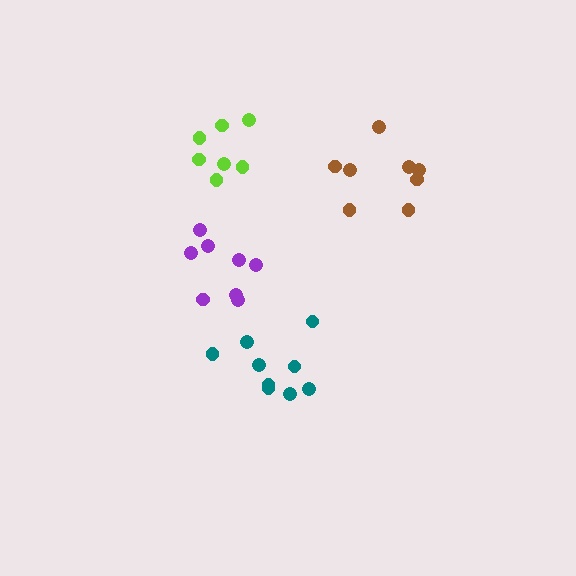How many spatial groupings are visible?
There are 4 spatial groupings.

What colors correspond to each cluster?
The clusters are colored: lime, brown, purple, teal.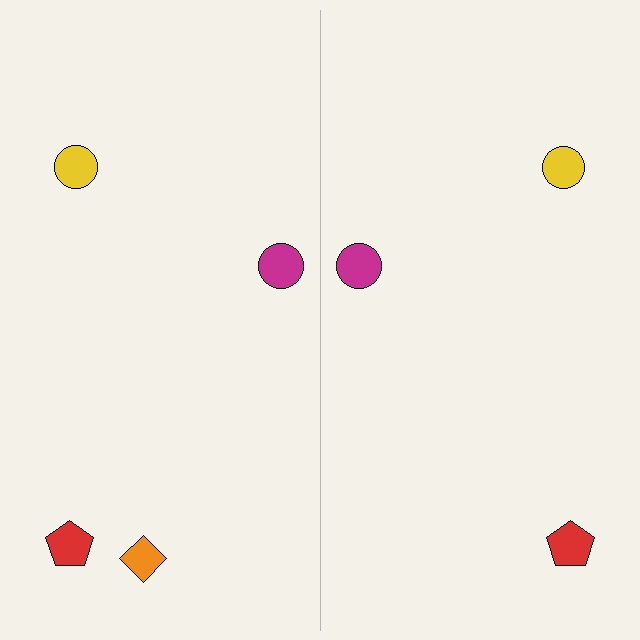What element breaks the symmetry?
A orange diamond is missing from the right side.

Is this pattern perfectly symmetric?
No, the pattern is not perfectly symmetric. A orange diamond is missing from the right side.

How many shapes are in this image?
There are 7 shapes in this image.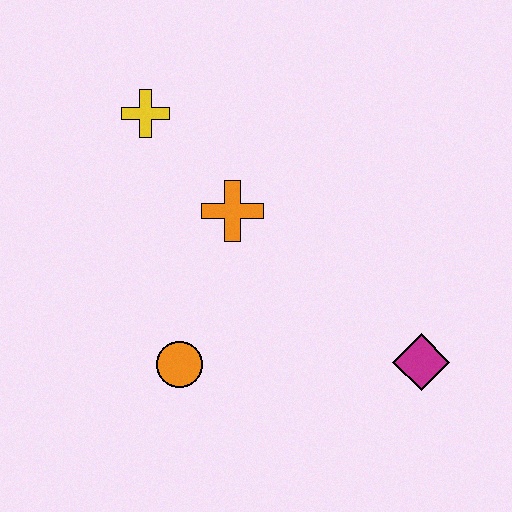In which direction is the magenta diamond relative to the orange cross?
The magenta diamond is to the right of the orange cross.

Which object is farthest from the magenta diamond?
The yellow cross is farthest from the magenta diamond.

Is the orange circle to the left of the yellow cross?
No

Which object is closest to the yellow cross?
The orange cross is closest to the yellow cross.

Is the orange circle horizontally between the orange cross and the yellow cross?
Yes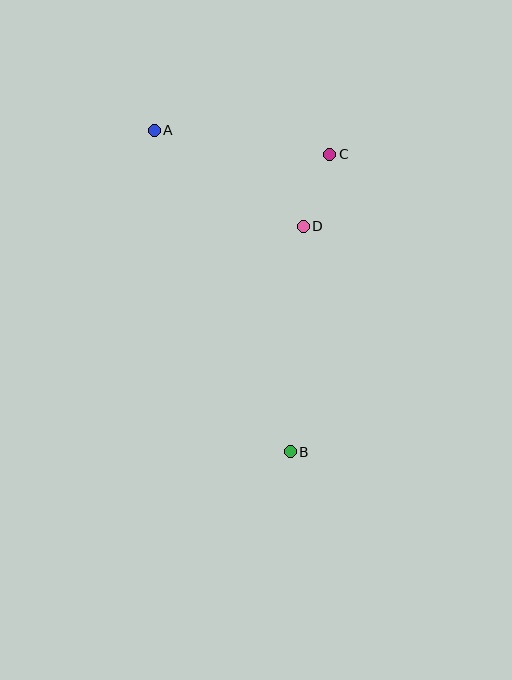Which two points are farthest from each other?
Points A and B are farthest from each other.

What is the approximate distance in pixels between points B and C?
The distance between B and C is approximately 300 pixels.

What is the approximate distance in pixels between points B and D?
The distance between B and D is approximately 226 pixels.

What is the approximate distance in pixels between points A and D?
The distance between A and D is approximately 177 pixels.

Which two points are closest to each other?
Points C and D are closest to each other.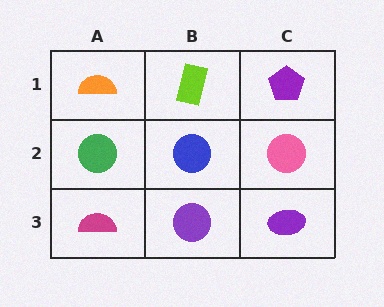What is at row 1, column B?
A lime rectangle.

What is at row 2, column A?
A green circle.